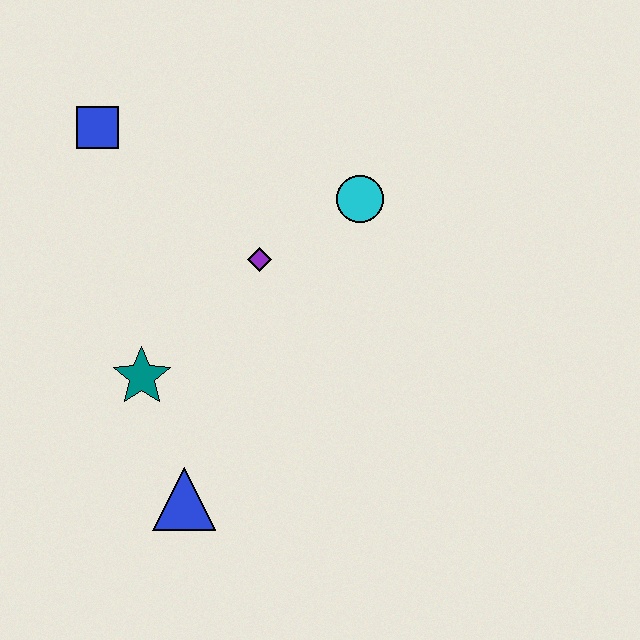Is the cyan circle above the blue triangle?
Yes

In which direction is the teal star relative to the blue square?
The teal star is below the blue square.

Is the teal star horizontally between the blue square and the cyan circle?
Yes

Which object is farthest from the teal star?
The cyan circle is farthest from the teal star.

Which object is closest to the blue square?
The purple diamond is closest to the blue square.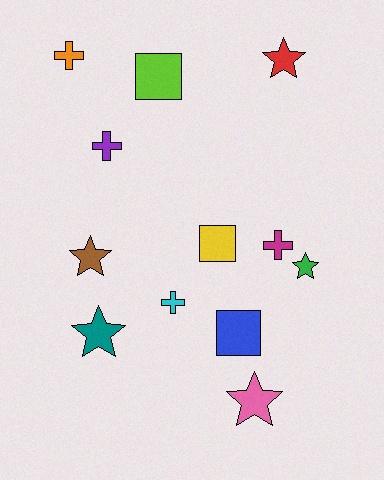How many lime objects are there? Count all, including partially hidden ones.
There is 1 lime object.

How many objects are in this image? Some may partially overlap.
There are 12 objects.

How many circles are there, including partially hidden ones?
There are no circles.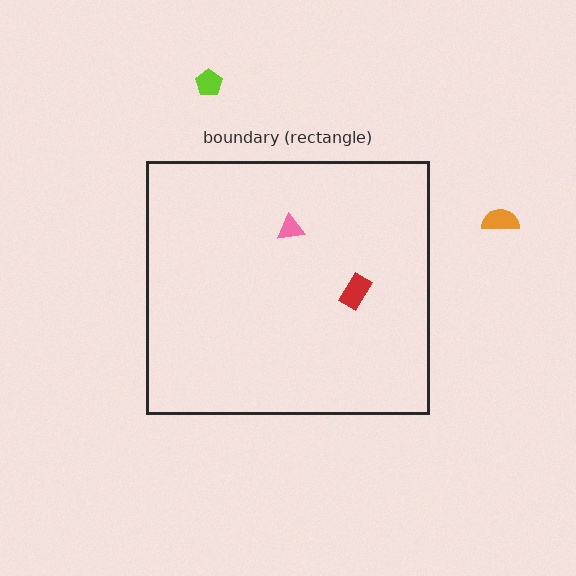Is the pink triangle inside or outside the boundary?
Inside.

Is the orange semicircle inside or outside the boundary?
Outside.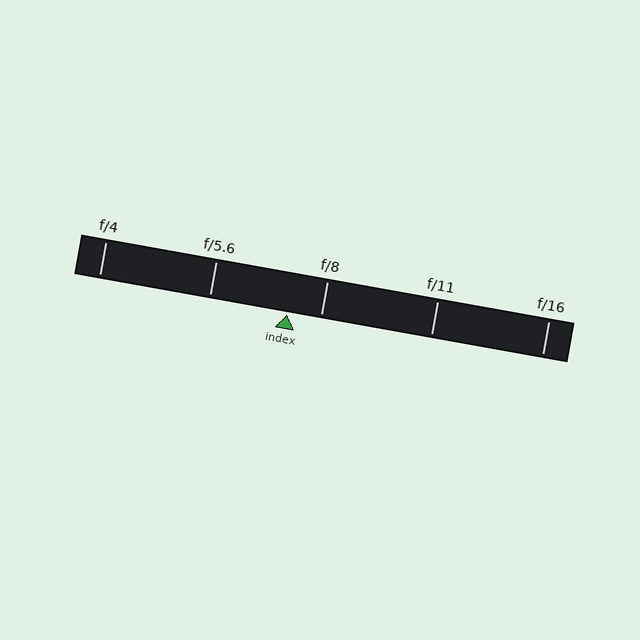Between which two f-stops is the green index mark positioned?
The index mark is between f/5.6 and f/8.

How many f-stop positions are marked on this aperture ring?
There are 5 f-stop positions marked.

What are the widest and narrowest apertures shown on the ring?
The widest aperture shown is f/4 and the narrowest is f/16.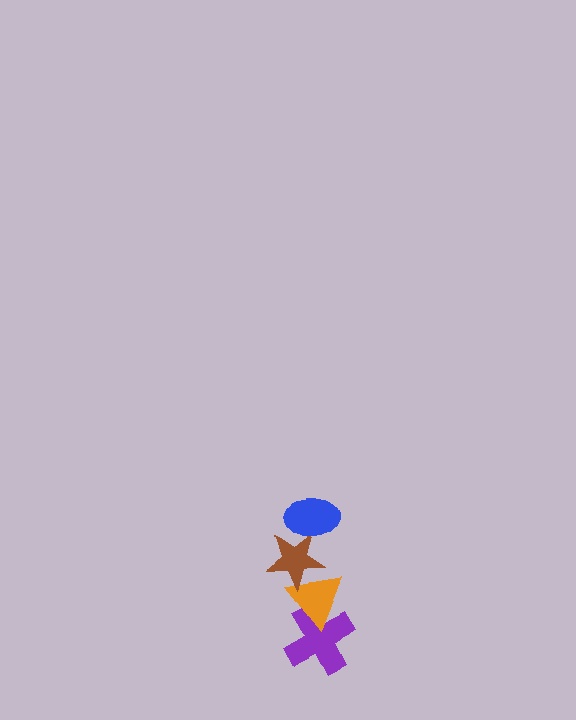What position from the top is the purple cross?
The purple cross is 4th from the top.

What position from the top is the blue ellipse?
The blue ellipse is 1st from the top.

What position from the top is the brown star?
The brown star is 2nd from the top.